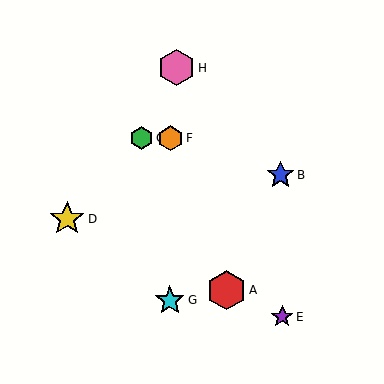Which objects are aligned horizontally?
Objects C, F are aligned horizontally.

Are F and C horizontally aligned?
Yes, both are at y≈138.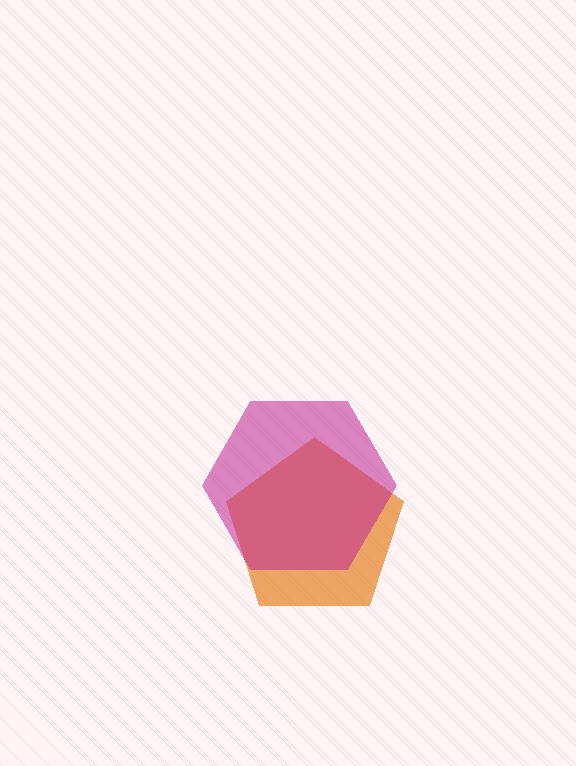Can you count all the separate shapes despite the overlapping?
Yes, there are 2 separate shapes.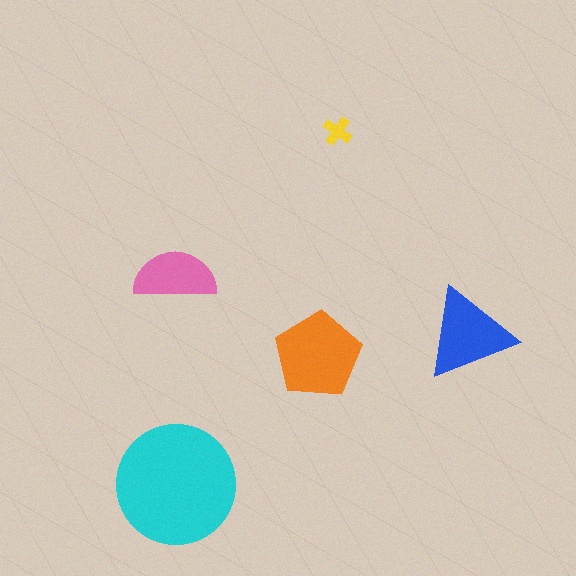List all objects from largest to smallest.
The cyan circle, the orange pentagon, the blue triangle, the pink semicircle, the yellow cross.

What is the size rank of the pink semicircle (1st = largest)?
4th.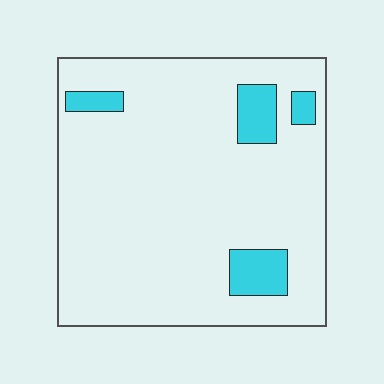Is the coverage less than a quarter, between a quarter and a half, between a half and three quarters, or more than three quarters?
Less than a quarter.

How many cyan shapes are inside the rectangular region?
4.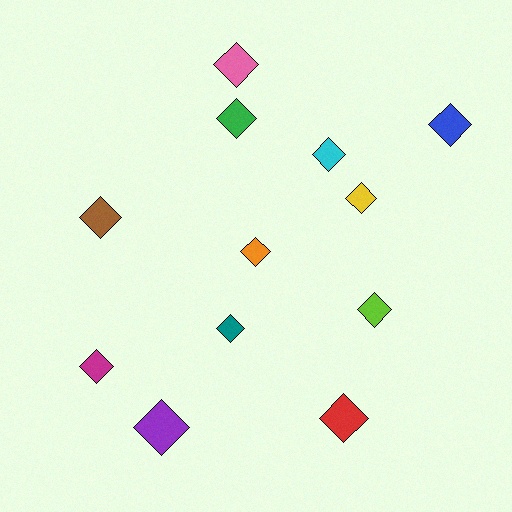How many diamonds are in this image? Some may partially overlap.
There are 12 diamonds.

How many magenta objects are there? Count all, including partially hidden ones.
There is 1 magenta object.